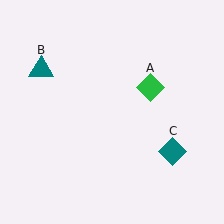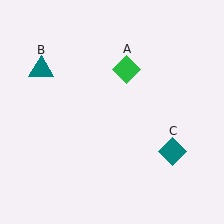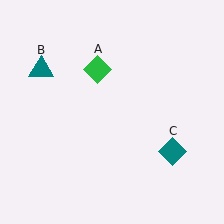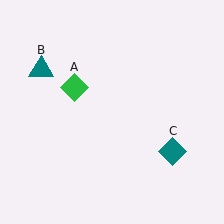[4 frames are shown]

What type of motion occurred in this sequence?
The green diamond (object A) rotated counterclockwise around the center of the scene.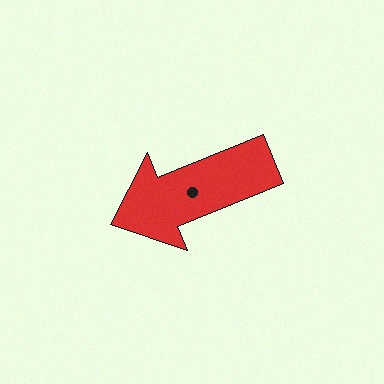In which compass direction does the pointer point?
West.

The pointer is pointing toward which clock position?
Roughly 8 o'clock.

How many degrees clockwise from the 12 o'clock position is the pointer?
Approximately 248 degrees.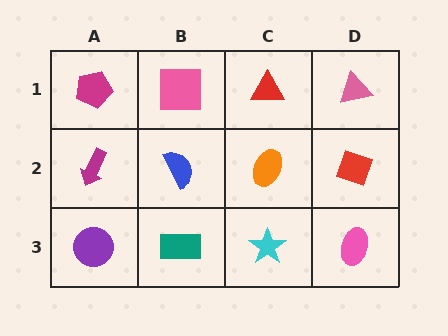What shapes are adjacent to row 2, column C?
A red triangle (row 1, column C), a cyan star (row 3, column C), a blue semicircle (row 2, column B), a red diamond (row 2, column D).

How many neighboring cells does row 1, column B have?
3.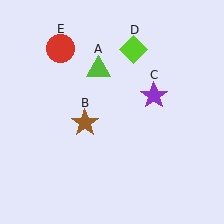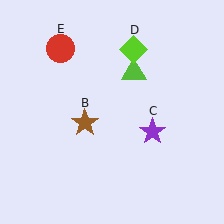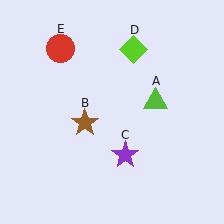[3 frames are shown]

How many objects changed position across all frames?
2 objects changed position: lime triangle (object A), purple star (object C).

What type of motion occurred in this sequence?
The lime triangle (object A), purple star (object C) rotated clockwise around the center of the scene.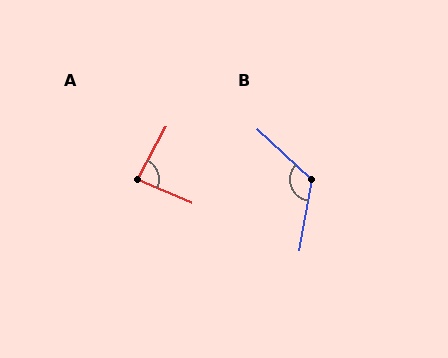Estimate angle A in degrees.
Approximately 85 degrees.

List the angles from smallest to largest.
A (85°), B (123°).